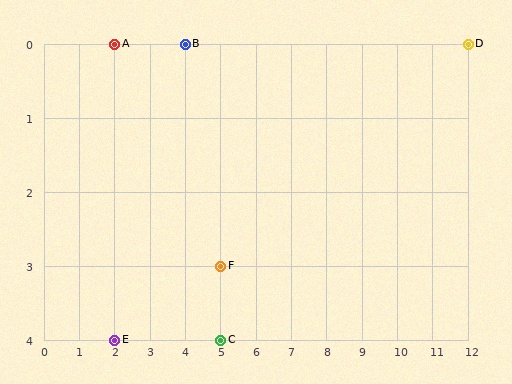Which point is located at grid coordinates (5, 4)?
Point C is at (5, 4).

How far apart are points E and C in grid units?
Points E and C are 3 columns apart.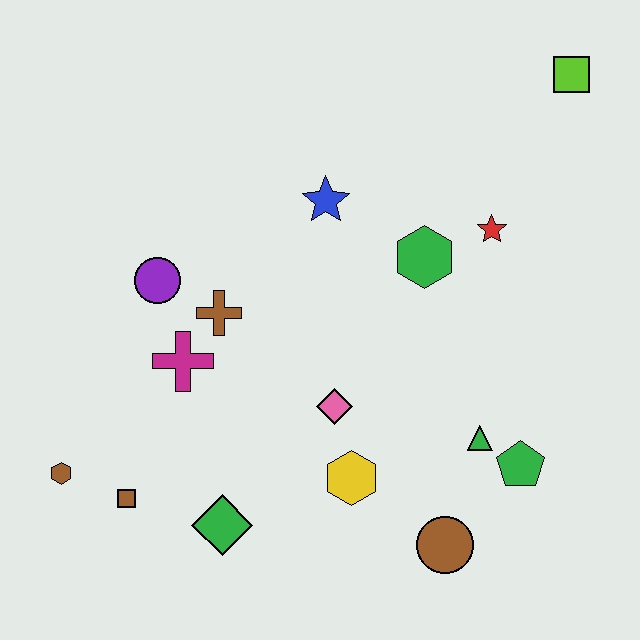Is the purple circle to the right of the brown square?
Yes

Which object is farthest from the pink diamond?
The lime square is farthest from the pink diamond.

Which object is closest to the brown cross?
The magenta cross is closest to the brown cross.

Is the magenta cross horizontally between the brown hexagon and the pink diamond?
Yes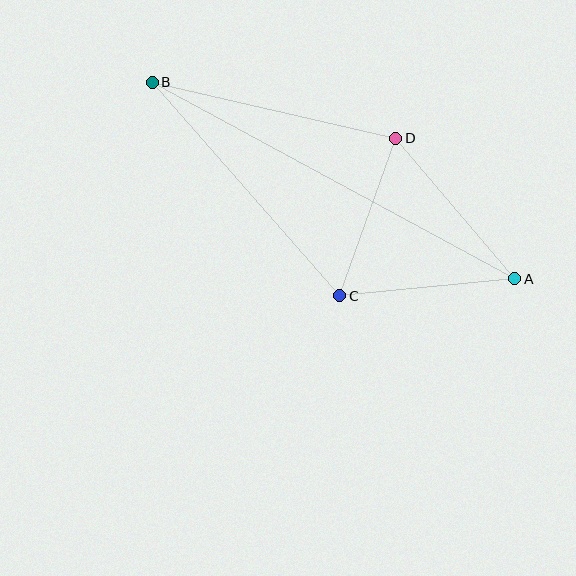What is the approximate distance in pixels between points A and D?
The distance between A and D is approximately 184 pixels.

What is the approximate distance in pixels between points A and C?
The distance between A and C is approximately 176 pixels.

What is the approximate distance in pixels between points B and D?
The distance between B and D is approximately 250 pixels.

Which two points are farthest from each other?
Points A and B are farthest from each other.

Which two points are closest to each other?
Points C and D are closest to each other.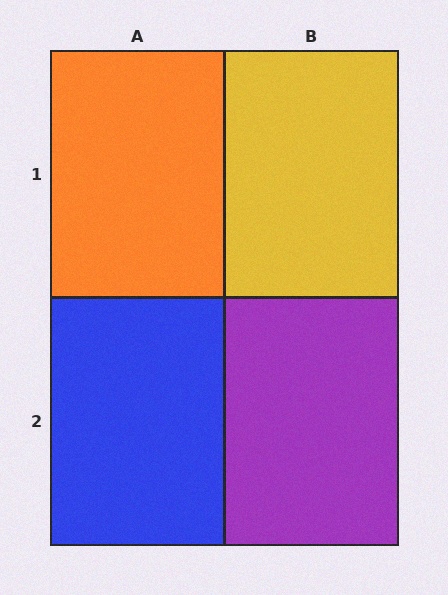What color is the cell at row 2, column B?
Purple.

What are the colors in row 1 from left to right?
Orange, yellow.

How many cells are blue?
1 cell is blue.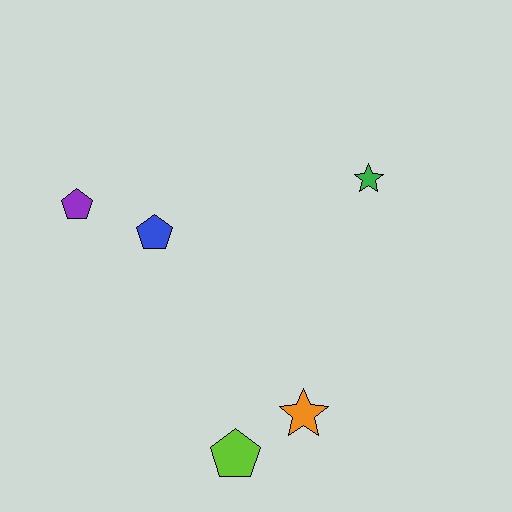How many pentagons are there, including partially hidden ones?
There are 3 pentagons.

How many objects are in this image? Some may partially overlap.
There are 5 objects.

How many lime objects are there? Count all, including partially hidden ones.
There is 1 lime object.